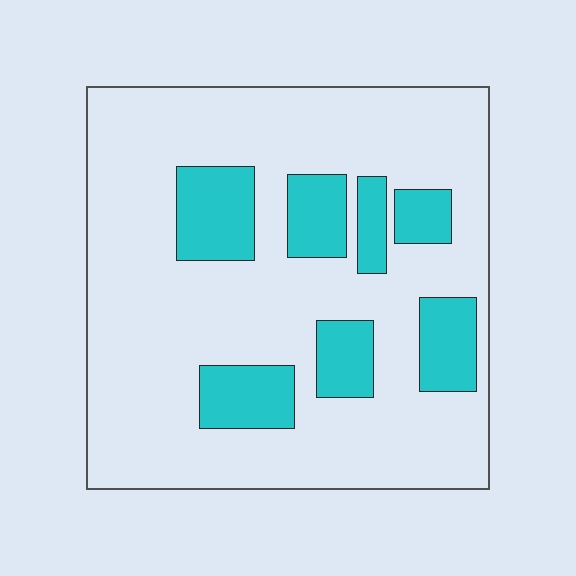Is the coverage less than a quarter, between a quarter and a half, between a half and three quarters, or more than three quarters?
Less than a quarter.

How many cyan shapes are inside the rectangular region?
7.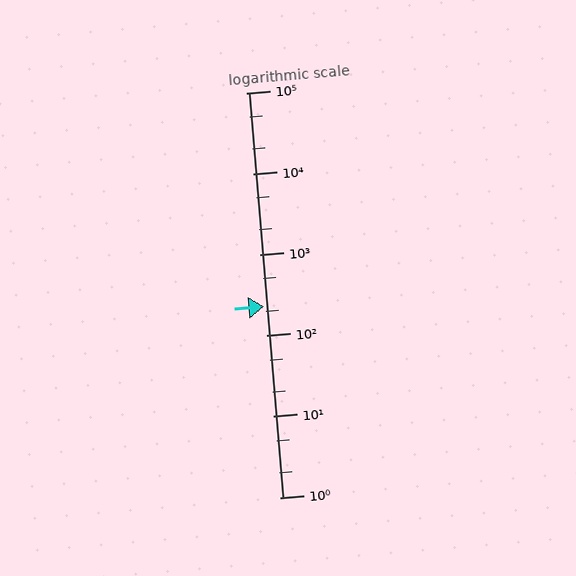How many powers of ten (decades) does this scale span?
The scale spans 5 decades, from 1 to 100000.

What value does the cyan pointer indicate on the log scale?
The pointer indicates approximately 230.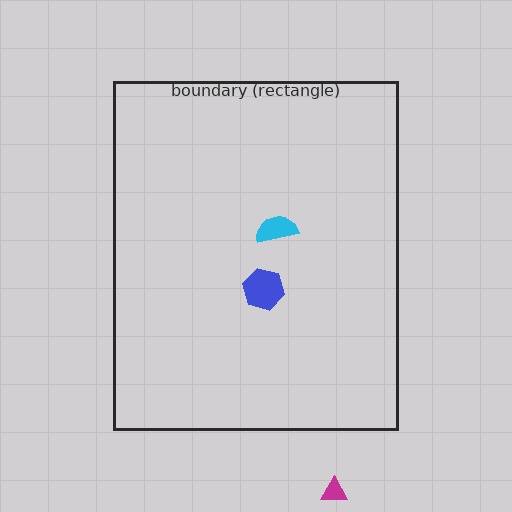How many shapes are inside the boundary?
2 inside, 1 outside.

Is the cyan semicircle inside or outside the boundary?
Inside.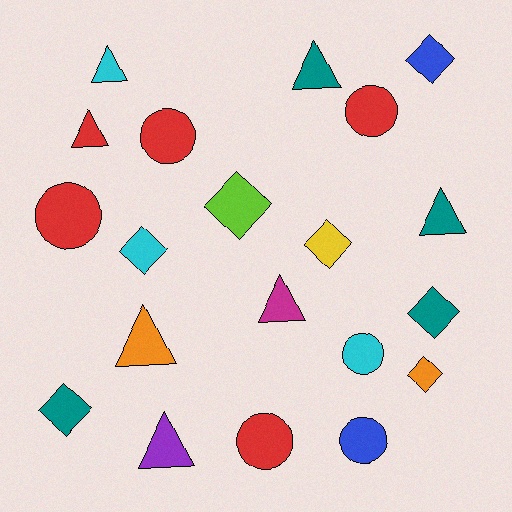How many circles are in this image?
There are 6 circles.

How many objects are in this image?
There are 20 objects.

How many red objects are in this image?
There are 5 red objects.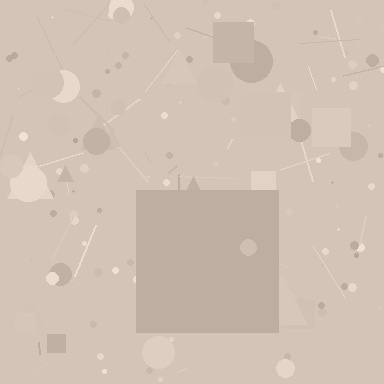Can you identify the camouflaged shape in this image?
The camouflaged shape is a square.